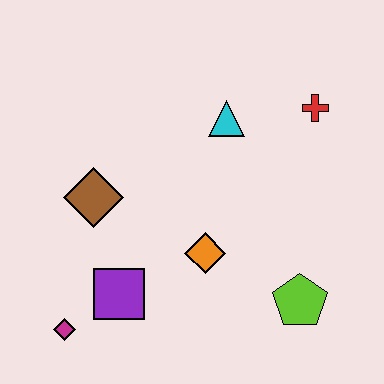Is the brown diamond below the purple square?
No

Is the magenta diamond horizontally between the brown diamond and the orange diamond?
No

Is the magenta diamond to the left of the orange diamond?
Yes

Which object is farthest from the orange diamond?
The red cross is farthest from the orange diamond.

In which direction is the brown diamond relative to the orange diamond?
The brown diamond is to the left of the orange diamond.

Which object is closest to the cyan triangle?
The red cross is closest to the cyan triangle.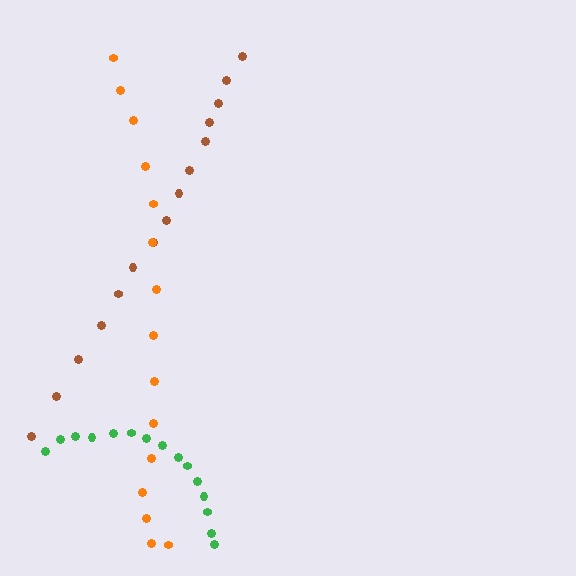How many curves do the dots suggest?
There are 3 distinct paths.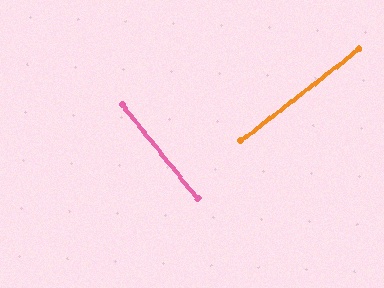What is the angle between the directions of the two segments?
Approximately 89 degrees.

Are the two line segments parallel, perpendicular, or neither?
Perpendicular — they meet at approximately 89°.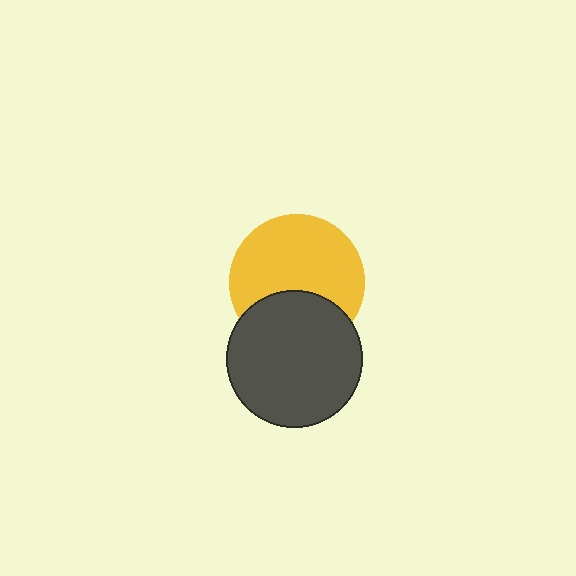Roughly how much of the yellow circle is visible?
Most of it is visible (roughly 67%).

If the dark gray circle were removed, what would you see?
You would see the complete yellow circle.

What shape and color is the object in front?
The object in front is a dark gray circle.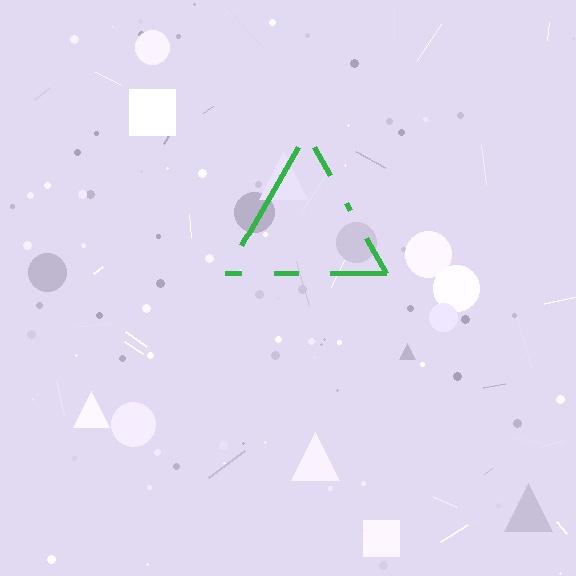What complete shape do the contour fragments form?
The contour fragments form a triangle.